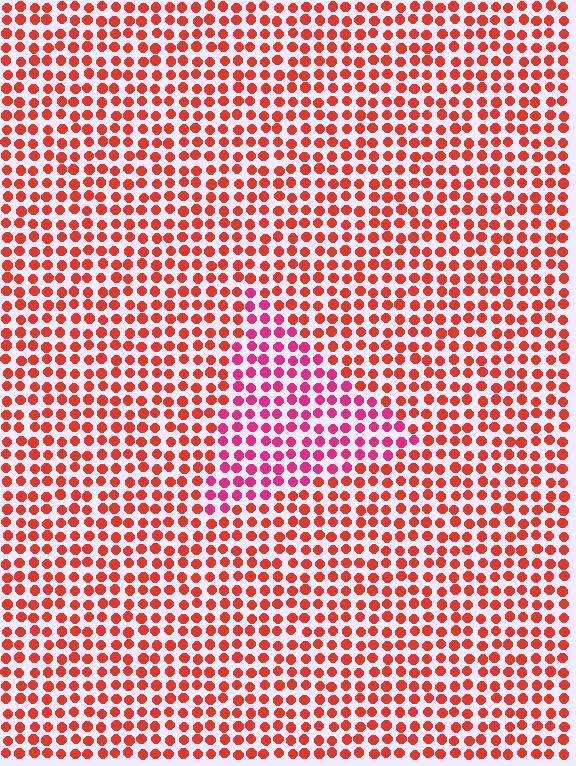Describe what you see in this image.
The image is filled with small red elements in a uniform arrangement. A triangle-shaped region is visible where the elements are tinted to a slightly different hue, forming a subtle color boundary.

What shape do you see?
I see a triangle.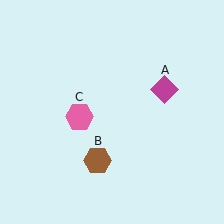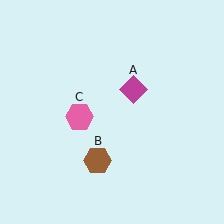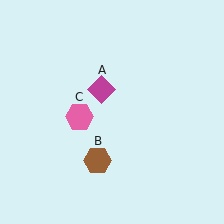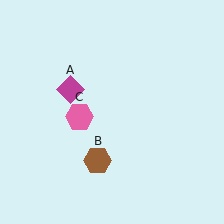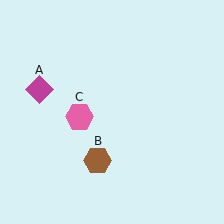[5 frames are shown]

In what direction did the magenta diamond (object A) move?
The magenta diamond (object A) moved left.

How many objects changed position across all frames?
1 object changed position: magenta diamond (object A).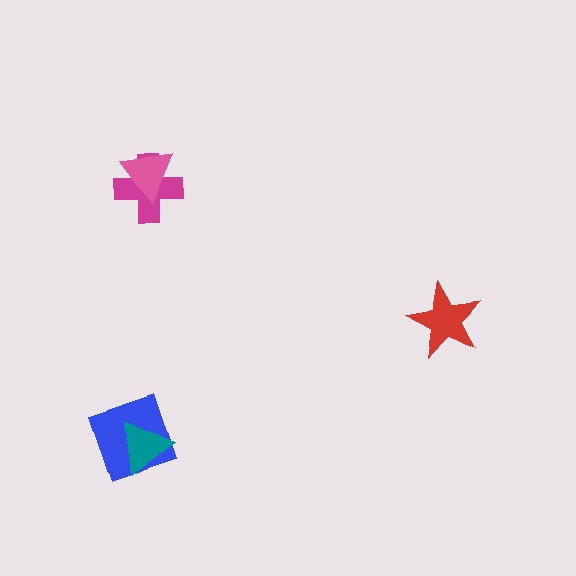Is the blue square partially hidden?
Yes, it is partially covered by another shape.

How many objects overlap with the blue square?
1 object overlaps with the blue square.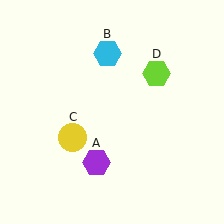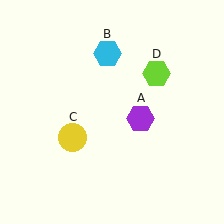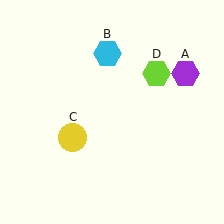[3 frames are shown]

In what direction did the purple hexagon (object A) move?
The purple hexagon (object A) moved up and to the right.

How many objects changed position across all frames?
1 object changed position: purple hexagon (object A).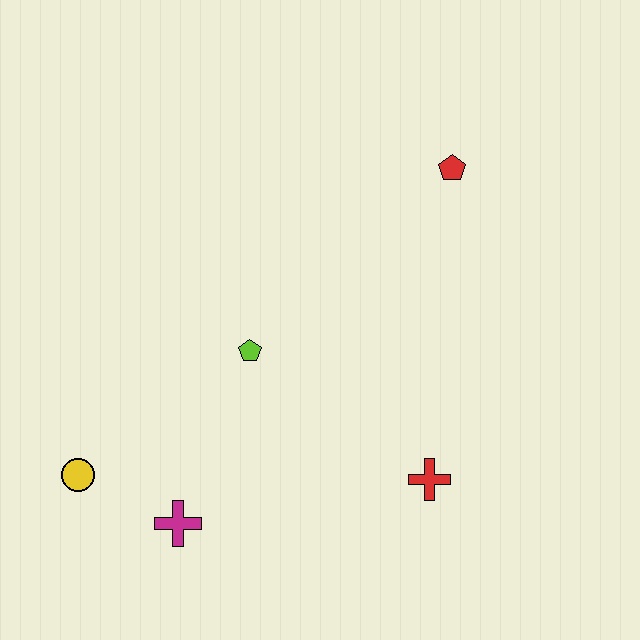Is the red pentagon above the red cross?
Yes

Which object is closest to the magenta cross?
The yellow circle is closest to the magenta cross.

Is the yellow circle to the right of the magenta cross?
No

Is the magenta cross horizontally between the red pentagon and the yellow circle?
Yes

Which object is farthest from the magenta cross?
The red pentagon is farthest from the magenta cross.